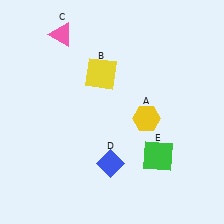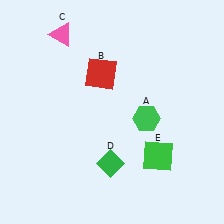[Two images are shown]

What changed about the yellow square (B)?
In Image 1, B is yellow. In Image 2, it changed to red.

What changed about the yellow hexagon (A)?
In Image 1, A is yellow. In Image 2, it changed to green.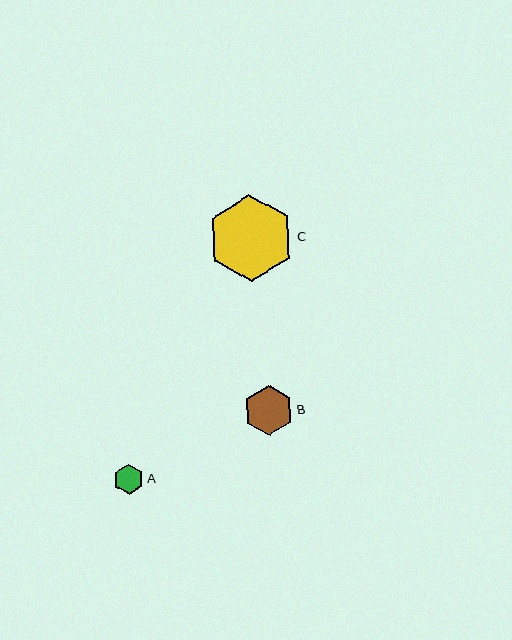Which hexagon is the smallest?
Hexagon A is the smallest with a size of approximately 30 pixels.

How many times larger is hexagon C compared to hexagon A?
Hexagon C is approximately 2.9 times the size of hexagon A.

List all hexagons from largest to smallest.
From largest to smallest: C, B, A.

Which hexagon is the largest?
Hexagon C is the largest with a size of approximately 87 pixels.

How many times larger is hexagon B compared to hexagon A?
Hexagon B is approximately 1.7 times the size of hexagon A.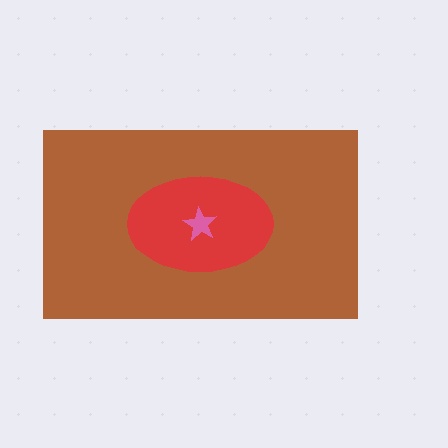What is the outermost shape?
The brown rectangle.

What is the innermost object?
The pink star.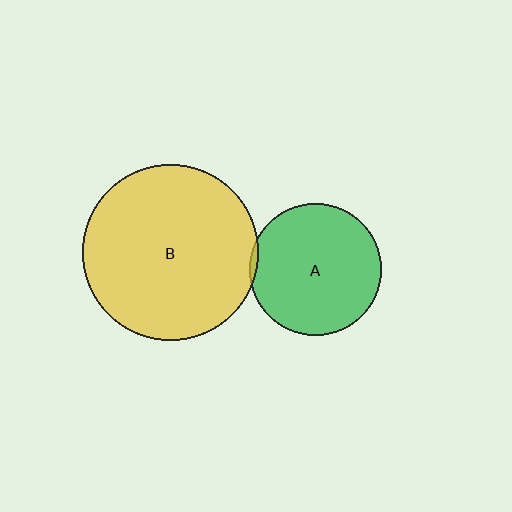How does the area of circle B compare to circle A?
Approximately 1.8 times.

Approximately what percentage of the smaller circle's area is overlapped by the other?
Approximately 5%.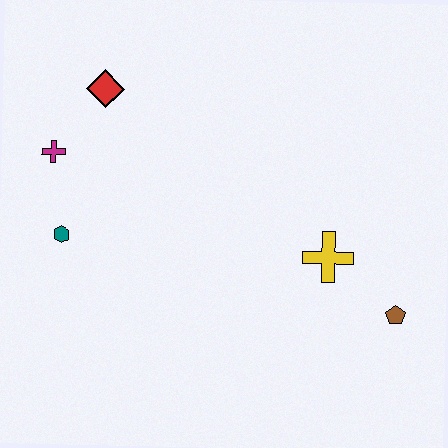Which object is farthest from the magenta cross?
The brown pentagon is farthest from the magenta cross.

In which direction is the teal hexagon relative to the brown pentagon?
The teal hexagon is to the left of the brown pentagon.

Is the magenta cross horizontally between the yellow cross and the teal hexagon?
No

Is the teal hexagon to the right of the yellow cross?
No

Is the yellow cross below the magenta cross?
Yes